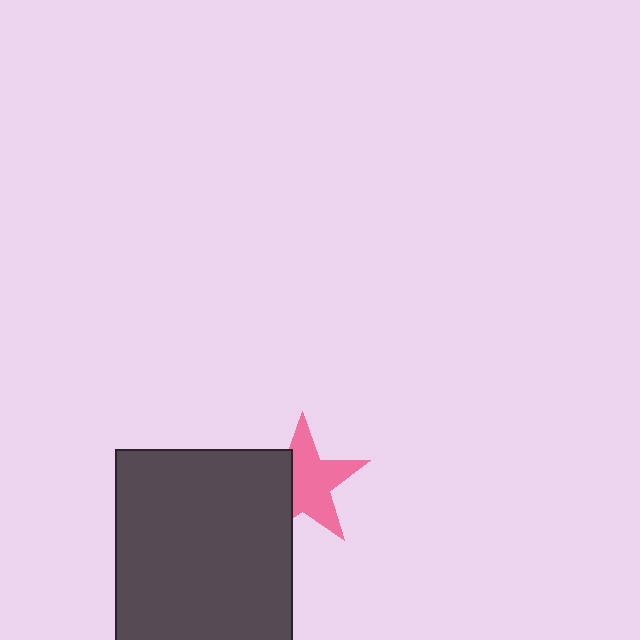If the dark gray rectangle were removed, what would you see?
You would see the complete pink star.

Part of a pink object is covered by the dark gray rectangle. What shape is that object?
It is a star.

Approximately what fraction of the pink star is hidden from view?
Roughly 36% of the pink star is hidden behind the dark gray rectangle.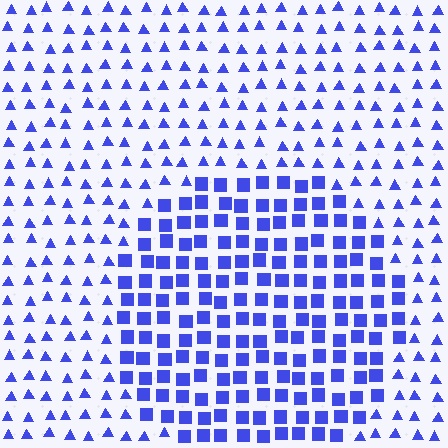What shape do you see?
I see a circle.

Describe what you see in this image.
The image is filled with small blue elements arranged in a uniform grid. A circle-shaped region contains squares, while the surrounding area contains triangles. The boundary is defined purely by the change in element shape.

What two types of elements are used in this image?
The image uses squares inside the circle region and triangles outside it.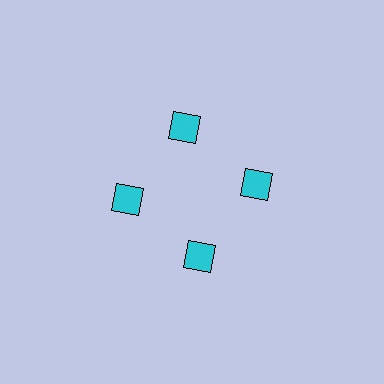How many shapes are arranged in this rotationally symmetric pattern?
There are 4 shapes, arranged in 4 groups of 1.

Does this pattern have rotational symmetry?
Yes, this pattern has 4-fold rotational symmetry. It looks the same after rotating 90 degrees around the center.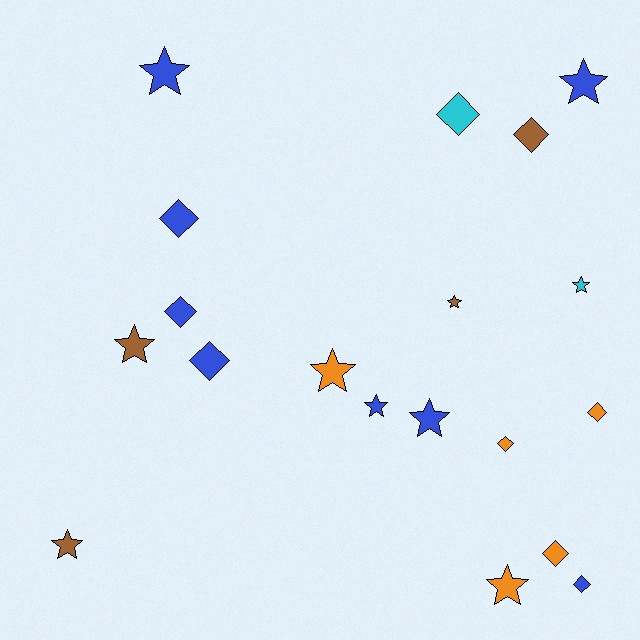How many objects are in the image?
There are 19 objects.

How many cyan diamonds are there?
There is 1 cyan diamond.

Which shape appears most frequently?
Star, with 10 objects.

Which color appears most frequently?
Blue, with 8 objects.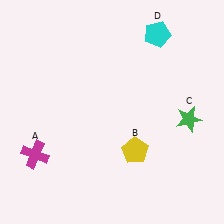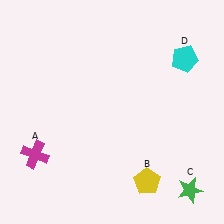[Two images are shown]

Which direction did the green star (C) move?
The green star (C) moved down.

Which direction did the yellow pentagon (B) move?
The yellow pentagon (B) moved down.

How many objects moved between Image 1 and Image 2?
3 objects moved between the two images.